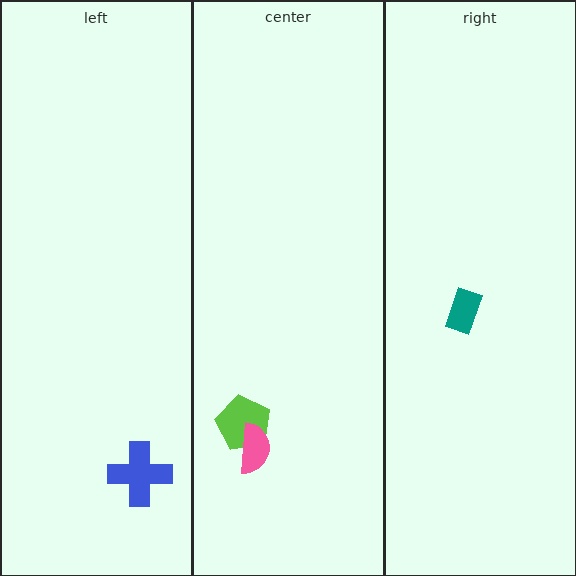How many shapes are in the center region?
2.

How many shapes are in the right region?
1.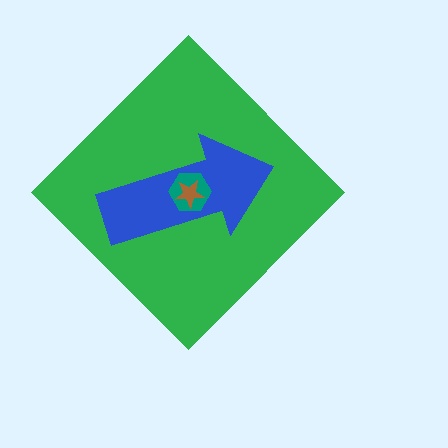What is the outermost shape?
The green diamond.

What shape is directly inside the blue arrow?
The teal hexagon.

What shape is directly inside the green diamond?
The blue arrow.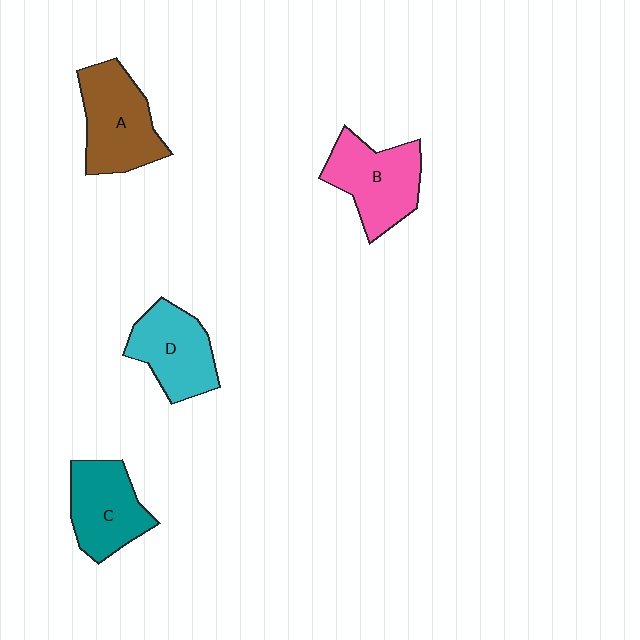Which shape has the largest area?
Shape A (brown).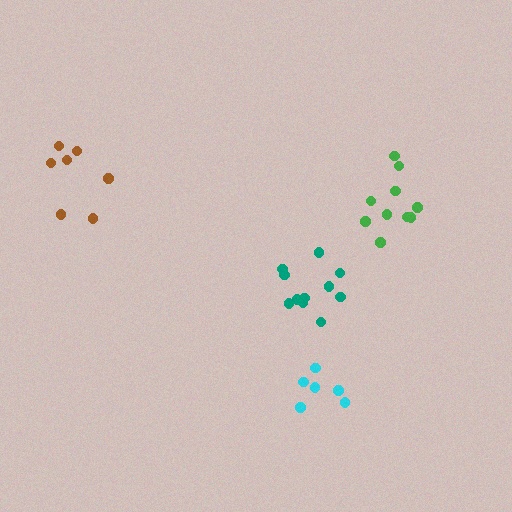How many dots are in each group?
Group 1: 6 dots, Group 2: 11 dots, Group 3: 7 dots, Group 4: 10 dots (34 total).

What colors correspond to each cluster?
The clusters are colored: cyan, teal, brown, green.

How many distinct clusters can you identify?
There are 4 distinct clusters.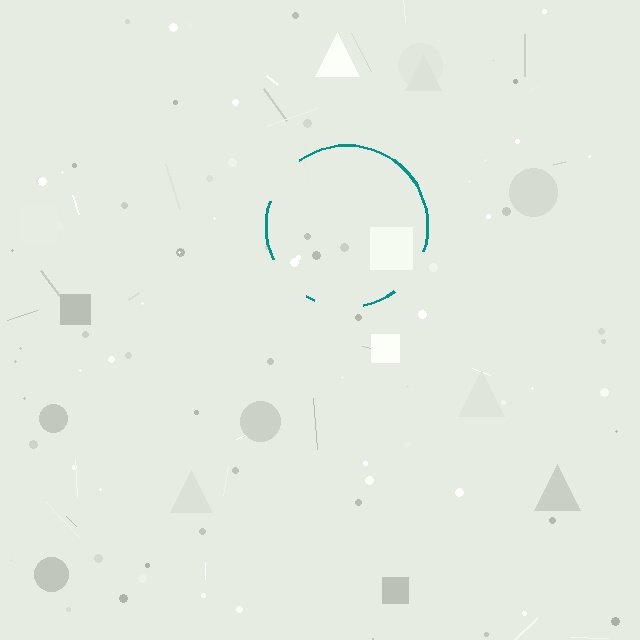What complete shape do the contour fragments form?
The contour fragments form a circle.